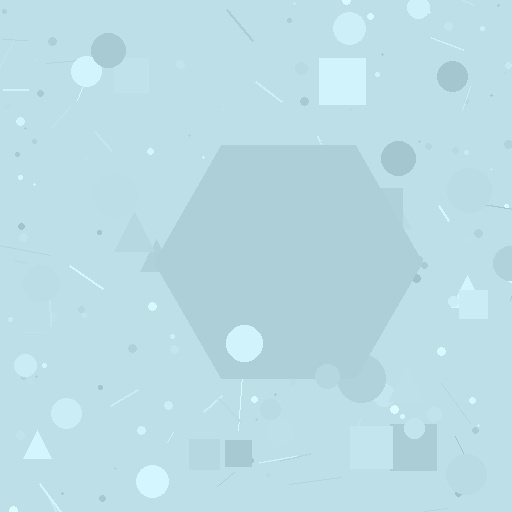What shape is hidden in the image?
A hexagon is hidden in the image.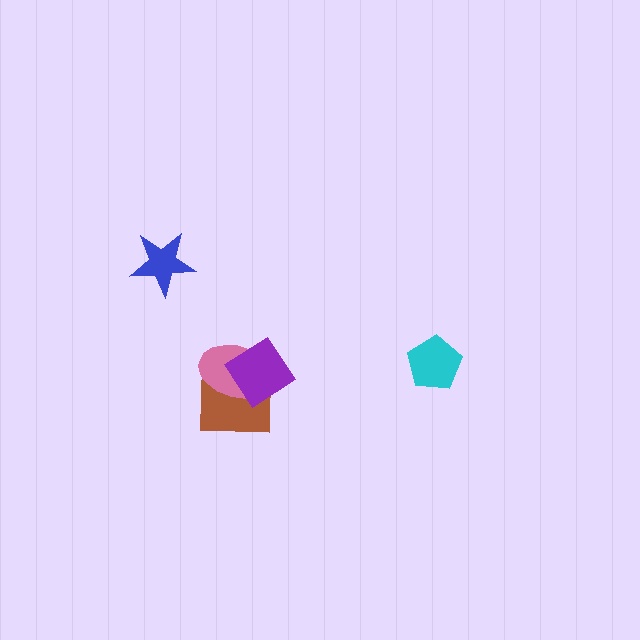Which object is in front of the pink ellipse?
The purple diamond is in front of the pink ellipse.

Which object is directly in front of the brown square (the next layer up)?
The pink ellipse is directly in front of the brown square.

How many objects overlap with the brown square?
2 objects overlap with the brown square.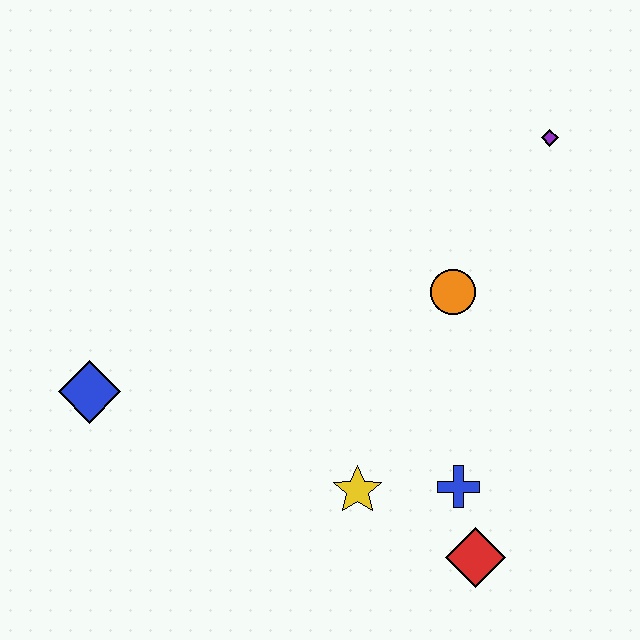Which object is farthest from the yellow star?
The purple diamond is farthest from the yellow star.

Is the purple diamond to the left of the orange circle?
No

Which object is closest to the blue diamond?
The yellow star is closest to the blue diamond.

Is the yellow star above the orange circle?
No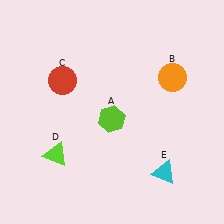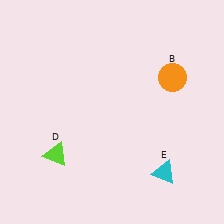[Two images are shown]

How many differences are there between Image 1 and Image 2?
There are 2 differences between the two images.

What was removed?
The lime hexagon (A), the red circle (C) were removed in Image 2.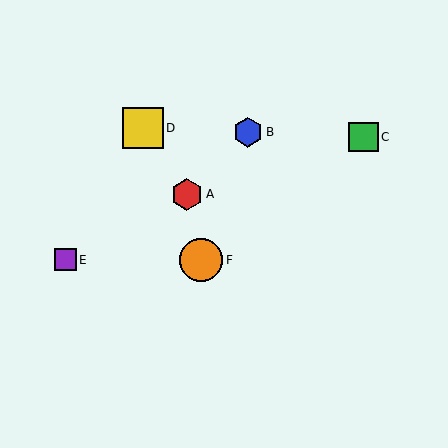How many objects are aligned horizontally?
2 objects (E, F) are aligned horizontally.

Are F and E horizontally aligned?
Yes, both are at y≈260.